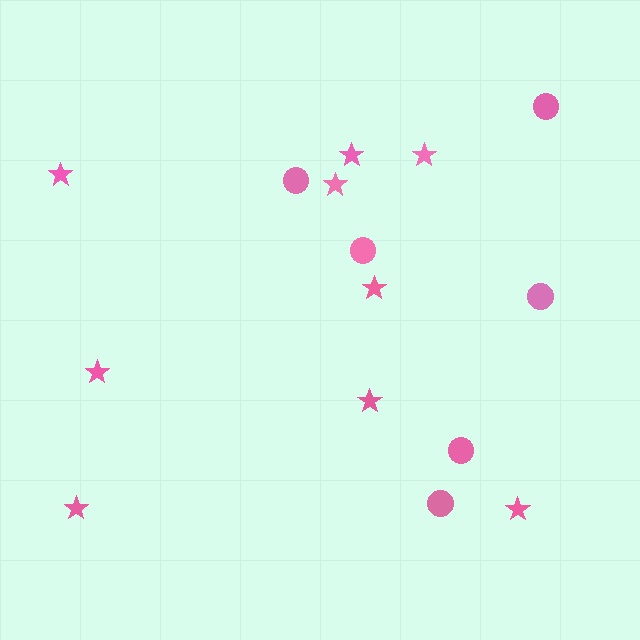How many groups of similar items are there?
There are 2 groups: one group of circles (6) and one group of stars (9).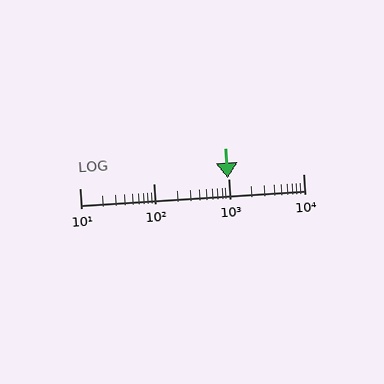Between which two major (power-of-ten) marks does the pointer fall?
The pointer is between 100 and 1000.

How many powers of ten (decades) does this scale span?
The scale spans 3 decades, from 10 to 10000.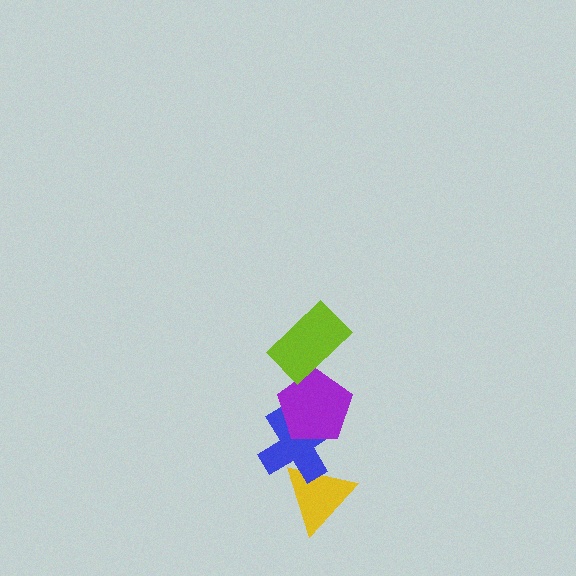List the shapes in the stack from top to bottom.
From top to bottom: the lime rectangle, the purple pentagon, the blue cross, the yellow triangle.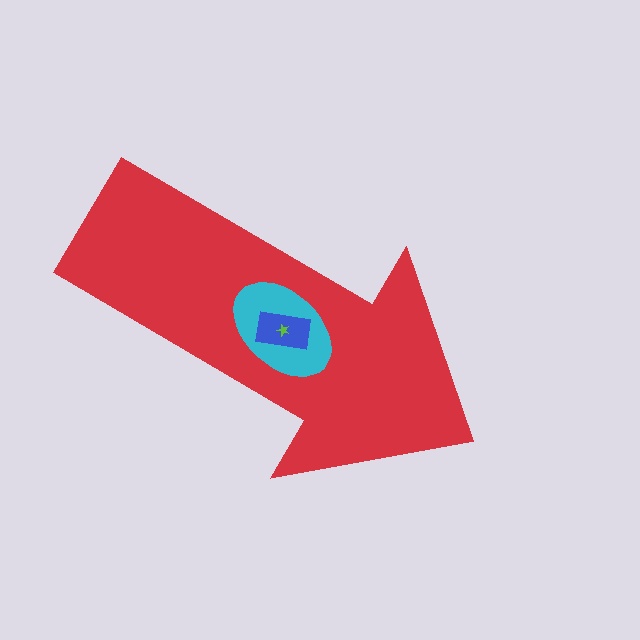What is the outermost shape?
The red arrow.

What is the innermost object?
The lime star.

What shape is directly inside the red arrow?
The cyan ellipse.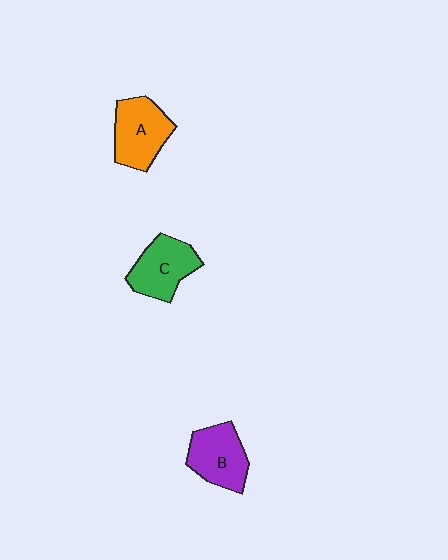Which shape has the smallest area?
Shape C (green).